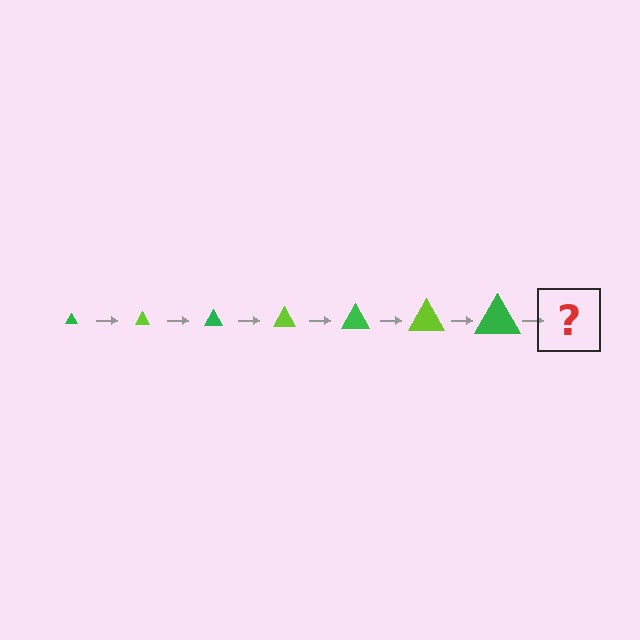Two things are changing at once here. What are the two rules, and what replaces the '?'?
The two rules are that the triangle grows larger each step and the color cycles through green and lime. The '?' should be a lime triangle, larger than the previous one.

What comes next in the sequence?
The next element should be a lime triangle, larger than the previous one.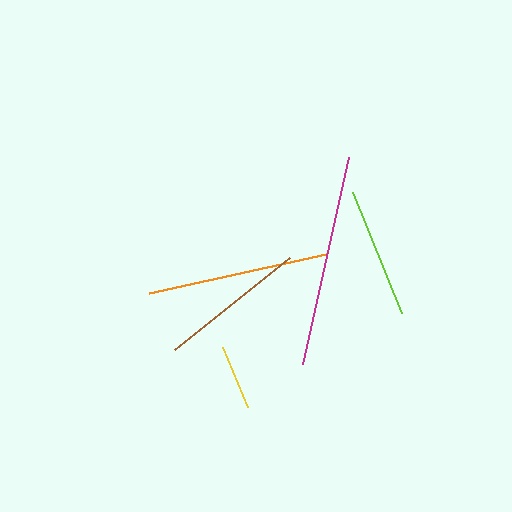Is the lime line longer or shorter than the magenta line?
The magenta line is longer than the lime line.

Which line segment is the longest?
The magenta line is the longest at approximately 212 pixels.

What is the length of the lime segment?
The lime segment is approximately 131 pixels long.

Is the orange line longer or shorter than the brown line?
The orange line is longer than the brown line.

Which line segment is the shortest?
The yellow line is the shortest at approximately 66 pixels.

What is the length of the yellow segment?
The yellow segment is approximately 66 pixels long.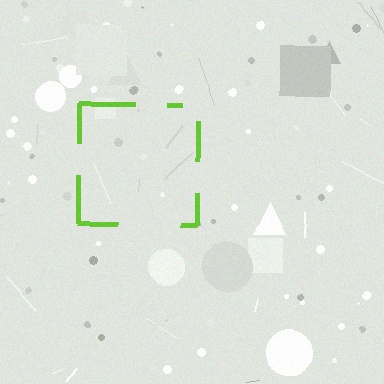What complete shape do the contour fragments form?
The contour fragments form a square.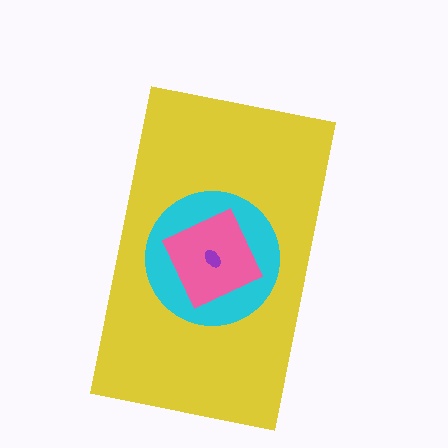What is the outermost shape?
The yellow rectangle.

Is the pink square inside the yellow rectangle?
Yes.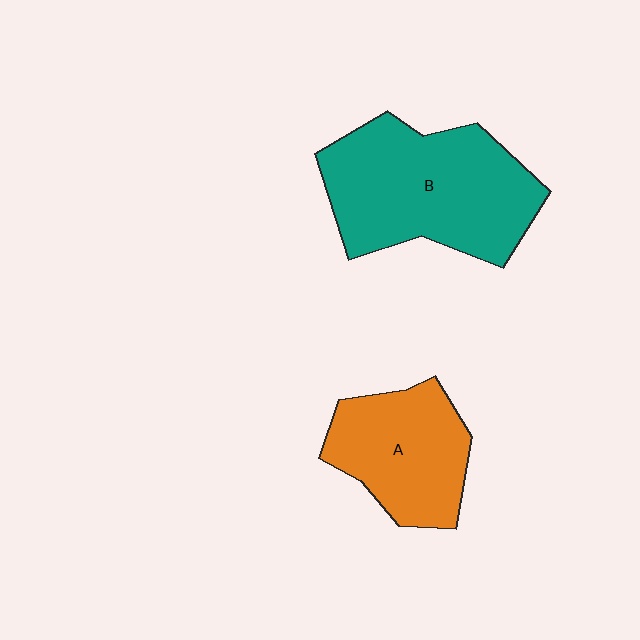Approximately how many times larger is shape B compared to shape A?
Approximately 1.5 times.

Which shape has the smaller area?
Shape A (orange).